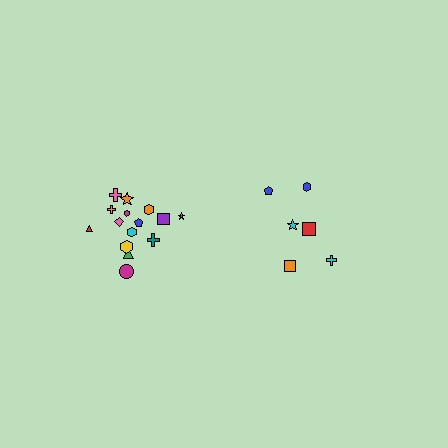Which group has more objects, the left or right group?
The left group.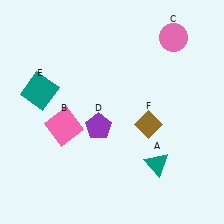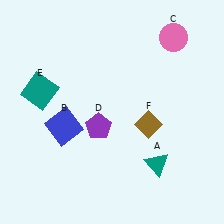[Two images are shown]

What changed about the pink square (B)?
In Image 1, B is pink. In Image 2, it changed to blue.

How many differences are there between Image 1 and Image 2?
There is 1 difference between the two images.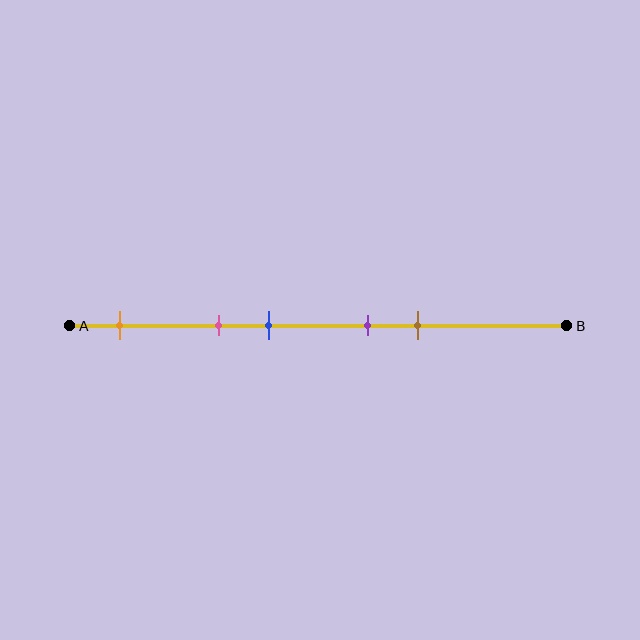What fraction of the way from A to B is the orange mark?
The orange mark is approximately 10% (0.1) of the way from A to B.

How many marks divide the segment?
There are 5 marks dividing the segment.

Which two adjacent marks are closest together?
The purple and brown marks are the closest adjacent pair.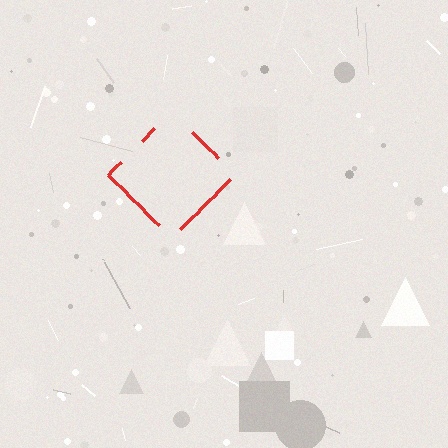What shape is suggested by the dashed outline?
The dashed outline suggests a diamond.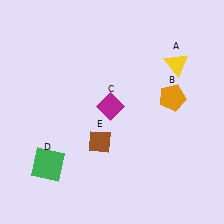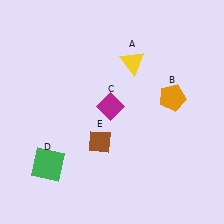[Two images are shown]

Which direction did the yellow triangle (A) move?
The yellow triangle (A) moved left.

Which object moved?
The yellow triangle (A) moved left.